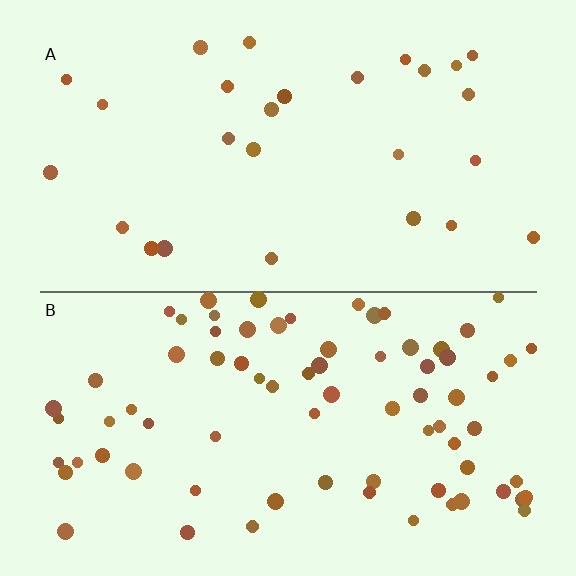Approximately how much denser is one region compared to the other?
Approximately 2.8× — region B over region A.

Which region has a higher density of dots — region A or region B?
B (the bottom).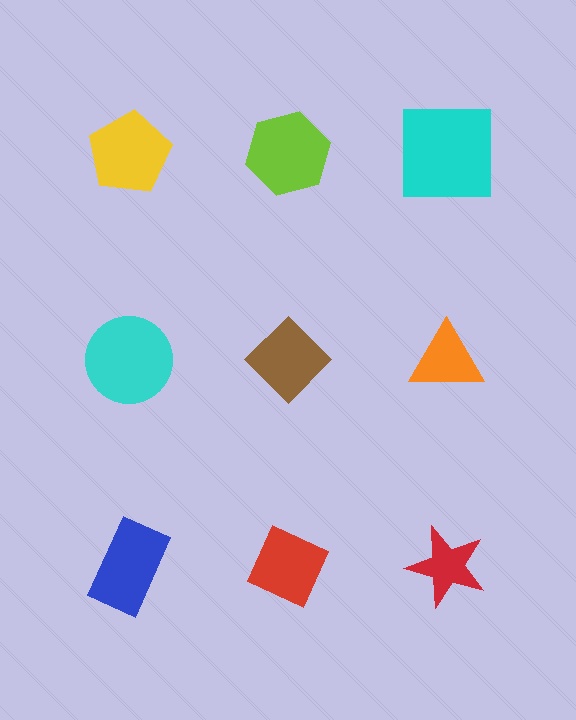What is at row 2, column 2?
A brown diamond.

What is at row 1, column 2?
A lime hexagon.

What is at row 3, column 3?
A red star.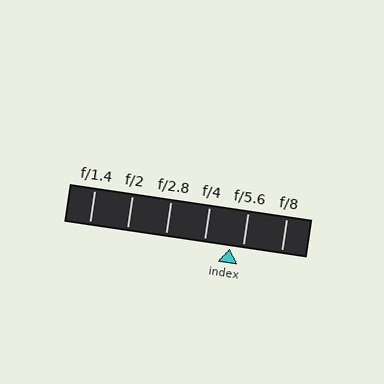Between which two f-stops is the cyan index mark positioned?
The index mark is between f/4 and f/5.6.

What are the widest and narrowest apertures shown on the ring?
The widest aperture shown is f/1.4 and the narrowest is f/8.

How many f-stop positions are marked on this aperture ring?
There are 6 f-stop positions marked.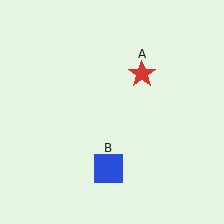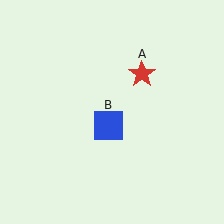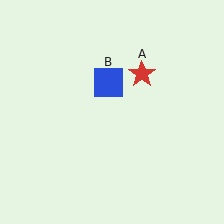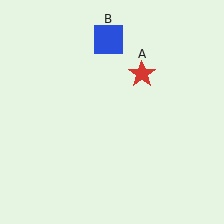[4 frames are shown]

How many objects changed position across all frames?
1 object changed position: blue square (object B).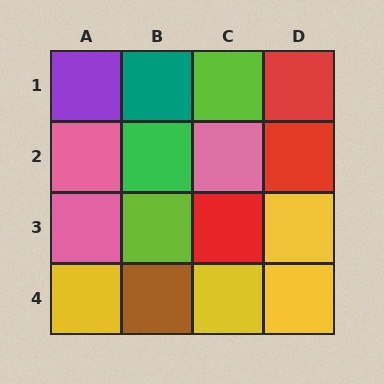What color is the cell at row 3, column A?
Pink.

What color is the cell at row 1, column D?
Red.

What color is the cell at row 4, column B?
Brown.